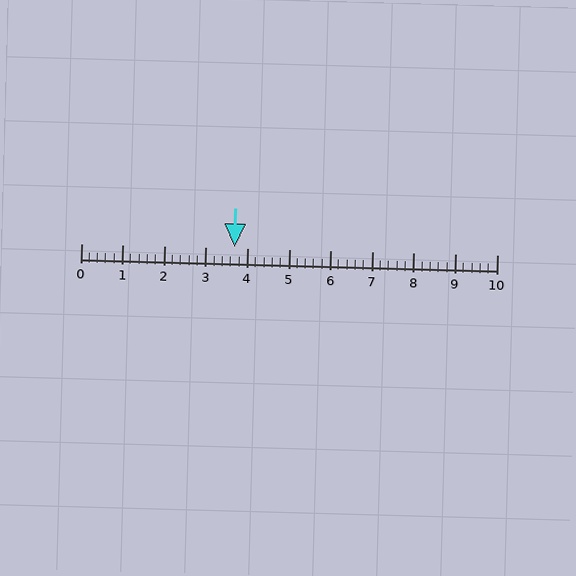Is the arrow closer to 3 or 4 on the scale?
The arrow is closer to 4.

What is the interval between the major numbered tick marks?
The major tick marks are spaced 1 units apart.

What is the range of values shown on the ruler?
The ruler shows values from 0 to 10.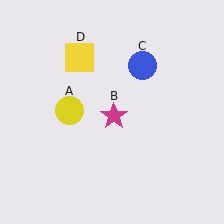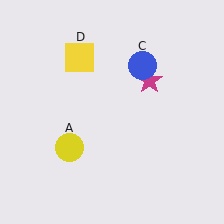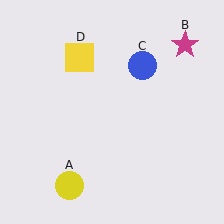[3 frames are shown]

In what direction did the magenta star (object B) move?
The magenta star (object B) moved up and to the right.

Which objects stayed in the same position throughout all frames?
Blue circle (object C) and yellow square (object D) remained stationary.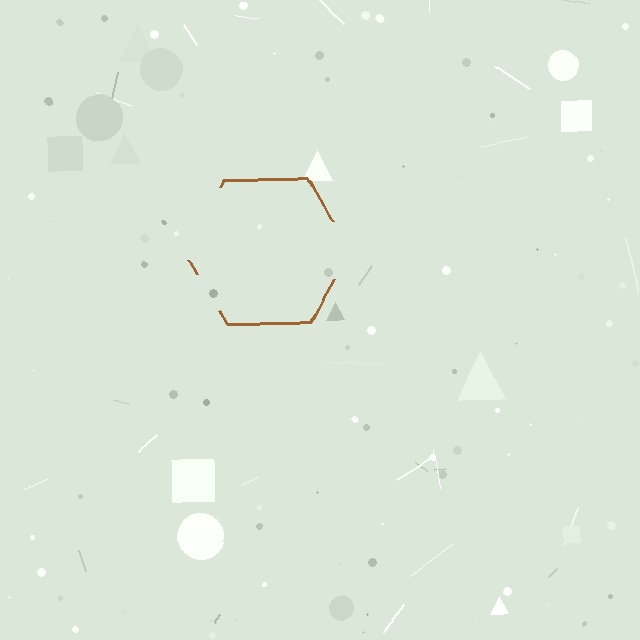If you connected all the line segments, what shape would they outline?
They would outline a hexagon.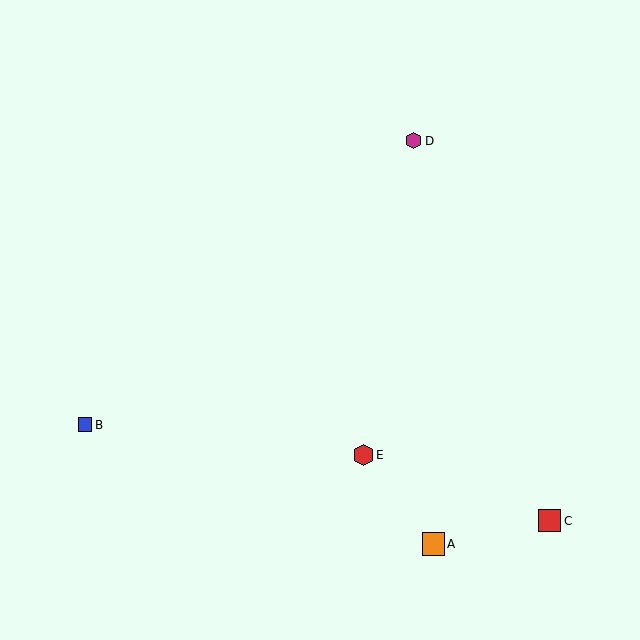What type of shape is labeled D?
Shape D is a magenta hexagon.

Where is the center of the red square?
The center of the red square is at (550, 521).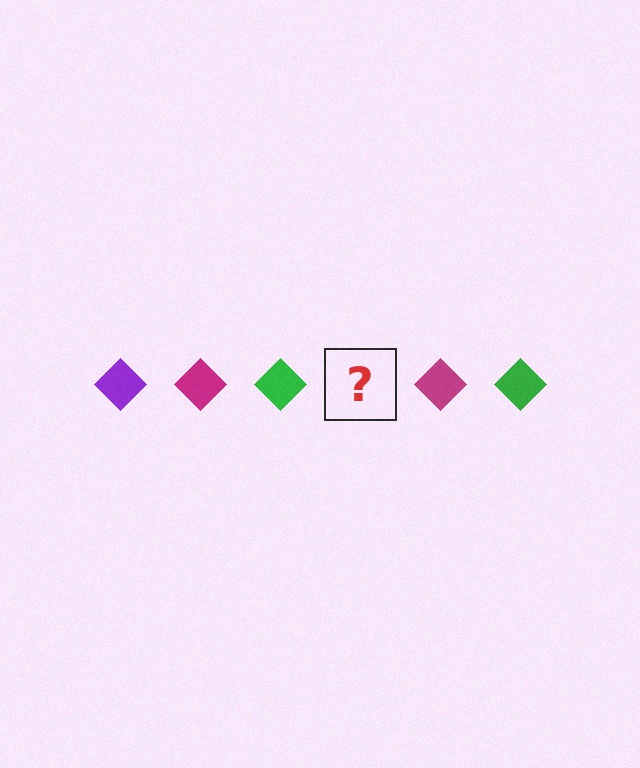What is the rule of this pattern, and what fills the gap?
The rule is that the pattern cycles through purple, magenta, green diamonds. The gap should be filled with a purple diamond.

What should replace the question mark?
The question mark should be replaced with a purple diamond.